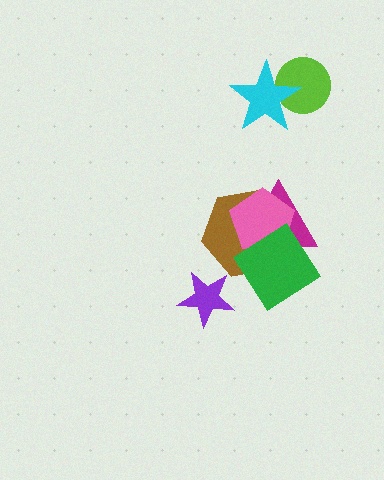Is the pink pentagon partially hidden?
Yes, it is partially covered by another shape.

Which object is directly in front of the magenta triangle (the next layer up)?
The pink pentagon is directly in front of the magenta triangle.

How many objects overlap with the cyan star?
1 object overlaps with the cyan star.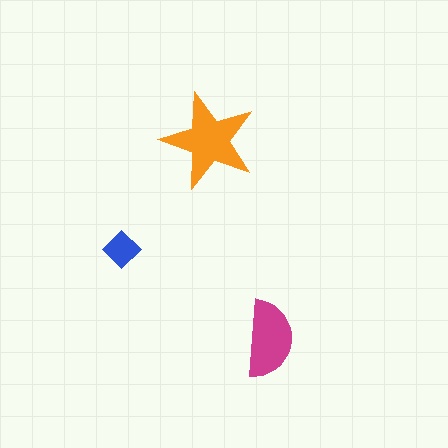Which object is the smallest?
The blue diamond.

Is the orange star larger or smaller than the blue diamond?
Larger.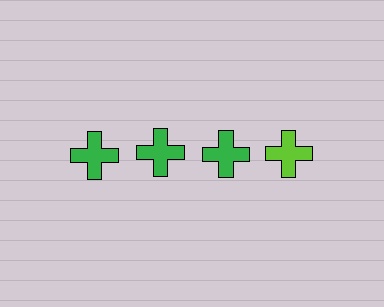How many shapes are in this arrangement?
There are 4 shapes arranged in a grid pattern.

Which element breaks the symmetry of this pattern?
The lime cross in the top row, second from right column breaks the symmetry. All other shapes are green crosses.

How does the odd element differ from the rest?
It has a different color: lime instead of green.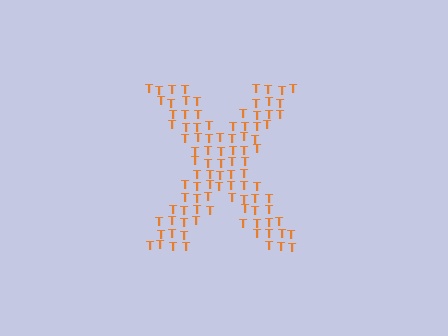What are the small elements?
The small elements are letter T's.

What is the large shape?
The large shape is the letter X.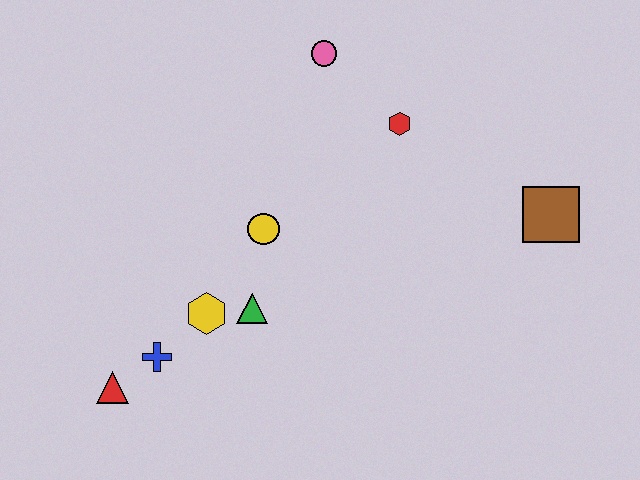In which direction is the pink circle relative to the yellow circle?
The pink circle is above the yellow circle.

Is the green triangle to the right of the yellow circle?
No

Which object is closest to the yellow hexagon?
The green triangle is closest to the yellow hexagon.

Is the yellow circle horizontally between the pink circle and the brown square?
No